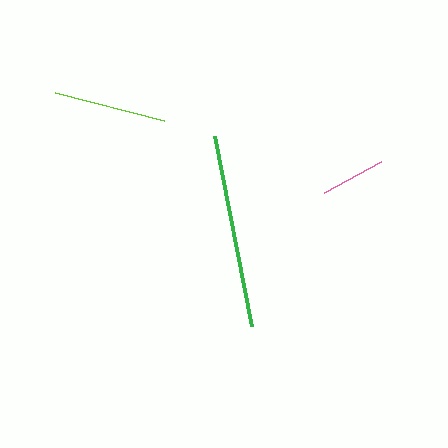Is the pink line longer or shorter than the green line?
The green line is longer than the pink line.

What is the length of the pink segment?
The pink segment is approximately 65 pixels long.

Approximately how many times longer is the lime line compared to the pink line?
The lime line is approximately 1.7 times the length of the pink line.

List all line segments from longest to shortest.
From longest to shortest: green, lime, pink.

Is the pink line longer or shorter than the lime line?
The lime line is longer than the pink line.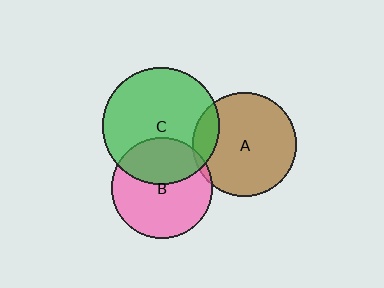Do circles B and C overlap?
Yes.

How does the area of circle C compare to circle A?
Approximately 1.3 times.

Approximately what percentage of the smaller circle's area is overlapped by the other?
Approximately 35%.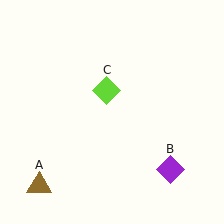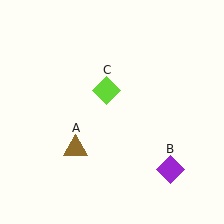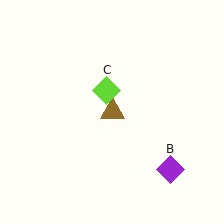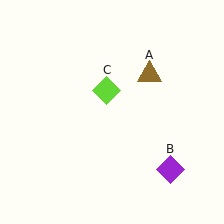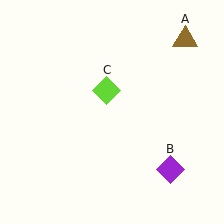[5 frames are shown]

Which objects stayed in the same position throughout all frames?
Purple diamond (object B) and lime diamond (object C) remained stationary.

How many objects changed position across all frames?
1 object changed position: brown triangle (object A).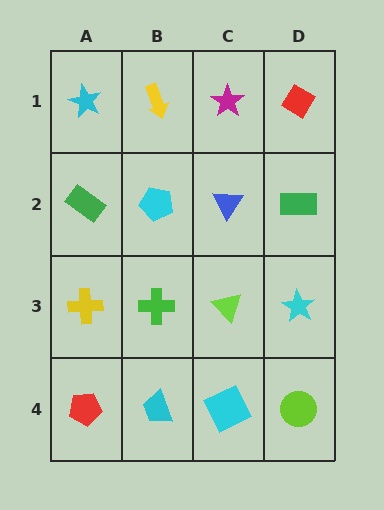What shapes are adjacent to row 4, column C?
A lime triangle (row 3, column C), a cyan trapezoid (row 4, column B), a lime circle (row 4, column D).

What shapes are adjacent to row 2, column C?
A magenta star (row 1, column C), a lime triangle (row 3, column C), a cyan pentagon (row 2, column B), a green rectangle (row 2, column D).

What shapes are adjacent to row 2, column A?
A cyan star (row 1, column A), a yellow cross (row 3, column A), a cyan pentagon (row 2, column B).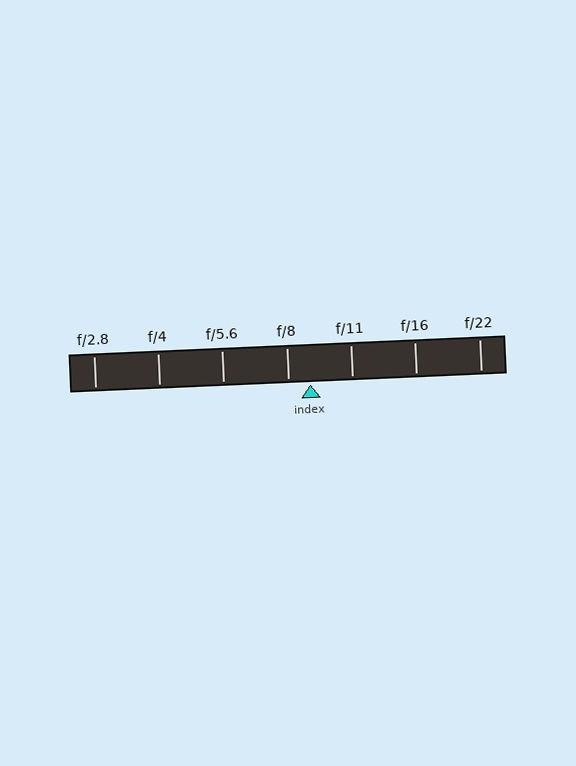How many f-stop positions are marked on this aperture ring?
There are 7 f-stop positions marked.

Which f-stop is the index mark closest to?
The index mark is closest to f/8.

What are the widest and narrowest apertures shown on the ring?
The widest aperture shown is f/2.8 and the narrowest is f/22.